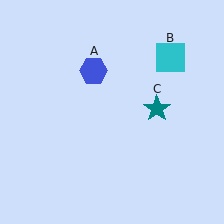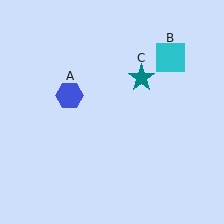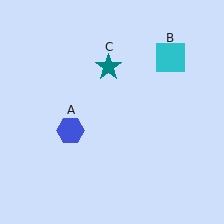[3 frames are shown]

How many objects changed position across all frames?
2 objects changed position: blue hexagon (object A), teal star (object C).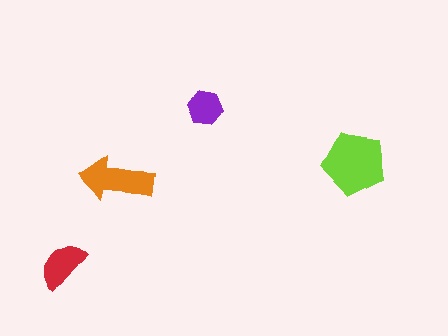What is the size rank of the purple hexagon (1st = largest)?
4th.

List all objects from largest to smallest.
The lime pentagon, the orange arrow, the red semicircle, the purple hexagon.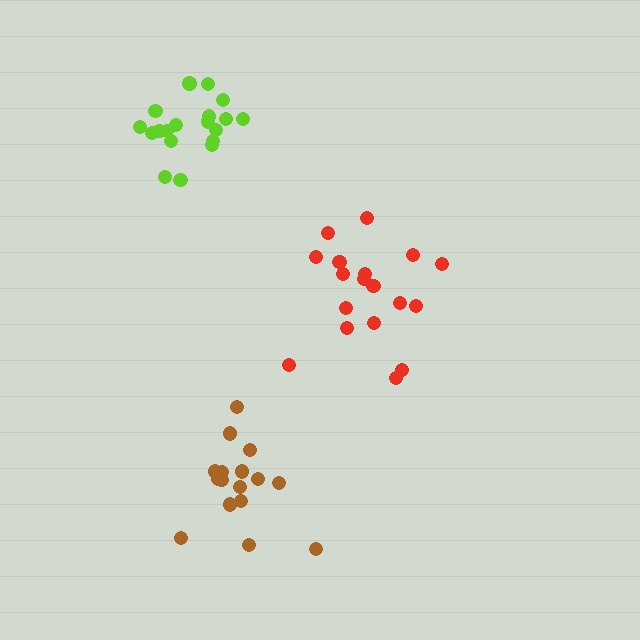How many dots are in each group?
Group 1: 18 dots, Group 2: 19 dots, Group 3: 16 dots (53 total).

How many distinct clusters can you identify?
There are 3 distinct clusters.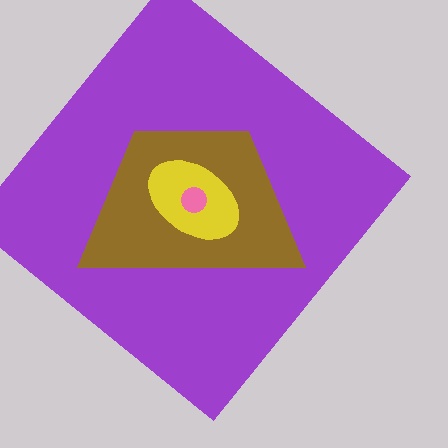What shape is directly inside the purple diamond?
The brown trapezoid.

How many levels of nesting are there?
4.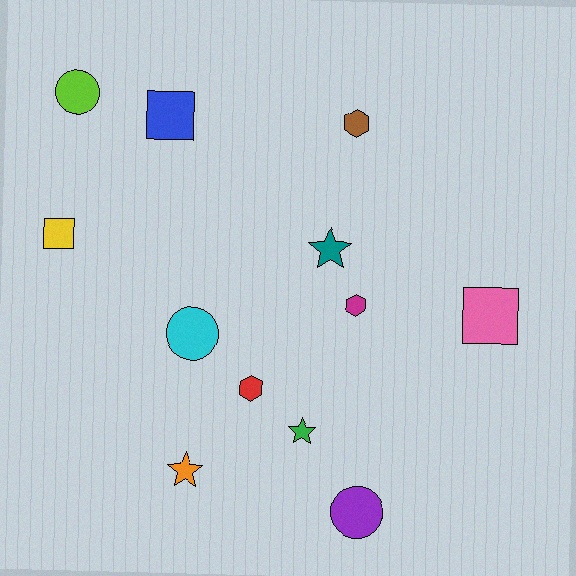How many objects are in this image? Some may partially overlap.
There are 12 objects.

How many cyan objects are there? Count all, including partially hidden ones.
There is 1 cyan object.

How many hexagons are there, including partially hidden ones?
There are 3 hexagons.